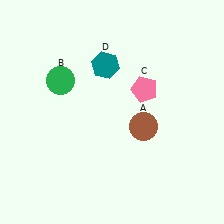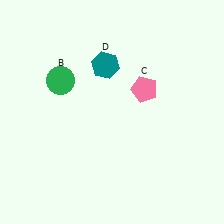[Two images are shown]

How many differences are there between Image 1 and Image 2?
There is 1 difference between the two images.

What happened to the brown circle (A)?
The brown circle (A) was removed in Image 2. It was in the bottom-right area of Image 1.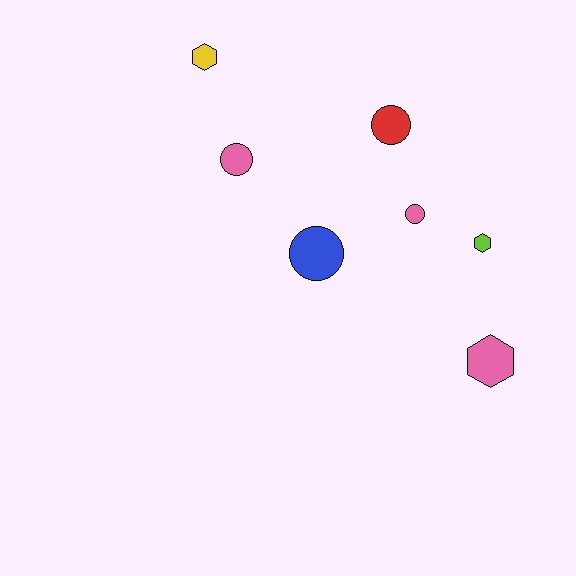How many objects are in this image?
There are 7 objects.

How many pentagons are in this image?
There are no pentagons.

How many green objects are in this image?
There are no green objects.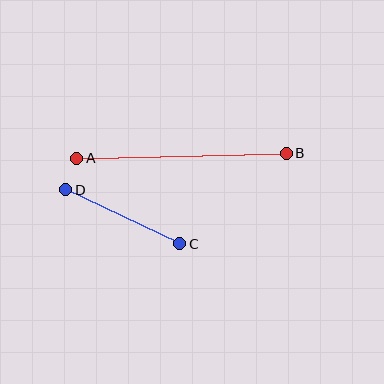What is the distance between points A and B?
The distance is approximately 210 pixels.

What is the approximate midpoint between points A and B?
The midpoint is at approximately (181, 156) pixels.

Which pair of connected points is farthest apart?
Points A and B are farthest apart.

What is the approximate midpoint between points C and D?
The midpoint is at approximately (123, 217) pixels.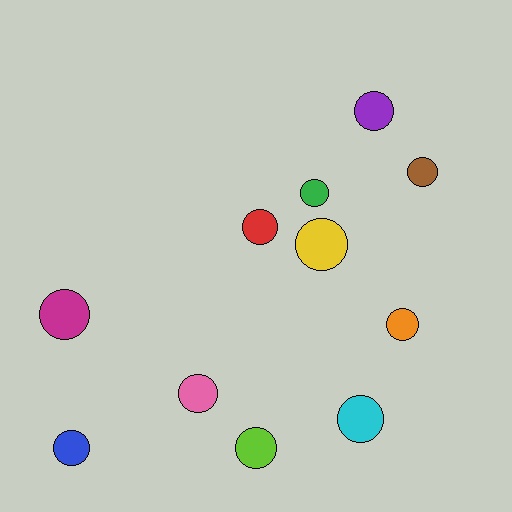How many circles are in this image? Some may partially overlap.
There are 11 circles.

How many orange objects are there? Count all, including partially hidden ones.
There is 1 orange object.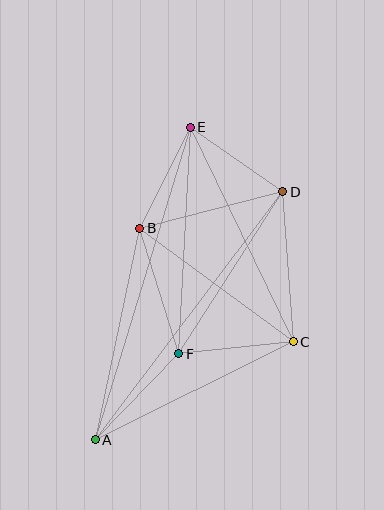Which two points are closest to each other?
Points D and E are closest to each other.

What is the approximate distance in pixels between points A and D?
The distance between A and D is approximately 311 pixels.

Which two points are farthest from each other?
Points A and E are farthest from each other.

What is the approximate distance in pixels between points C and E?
The distance between C and E is approximately 238 pixels.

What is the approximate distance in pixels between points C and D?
The distance between C and D is approximately 150 pixels.